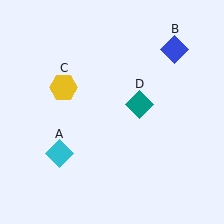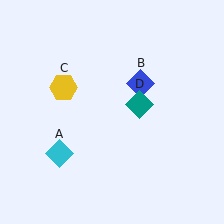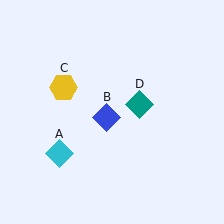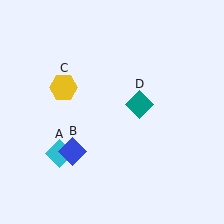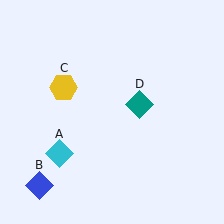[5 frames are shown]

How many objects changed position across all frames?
1 object changed position: blue diamond (object B).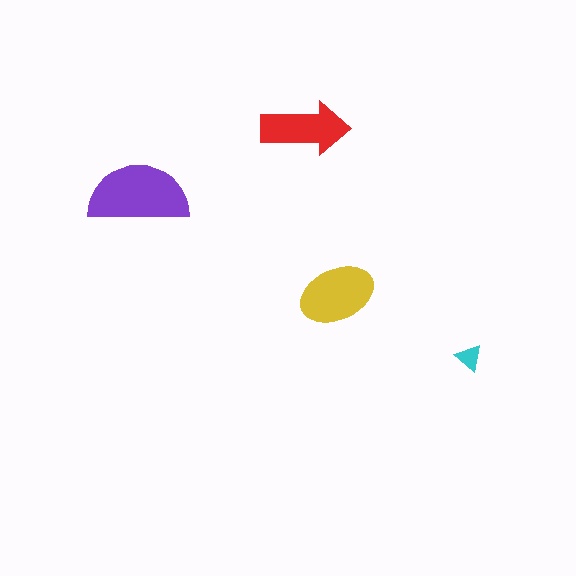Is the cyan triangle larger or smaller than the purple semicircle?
Smaller.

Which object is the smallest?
The cyan triangle.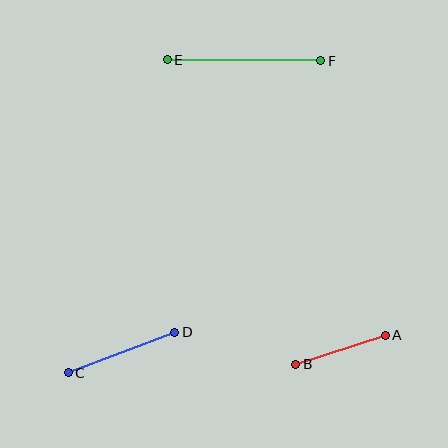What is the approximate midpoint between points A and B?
The midpoint is at approximately (341, 350) pixels.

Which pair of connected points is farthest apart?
Points E and F are farthest apart.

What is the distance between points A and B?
The distance is approximately 94 pixels.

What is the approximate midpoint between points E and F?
The midpoint is at approximately (244, 60) pixels.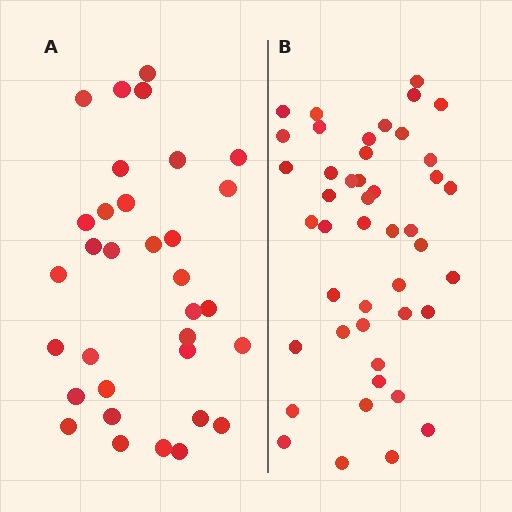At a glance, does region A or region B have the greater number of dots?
Region B (the right region) has more dots.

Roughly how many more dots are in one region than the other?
Region B has roughly 12 or so more dots than region A.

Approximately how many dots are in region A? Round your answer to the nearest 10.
About 30 dots. (The exact count is 33, which rounds to 30.)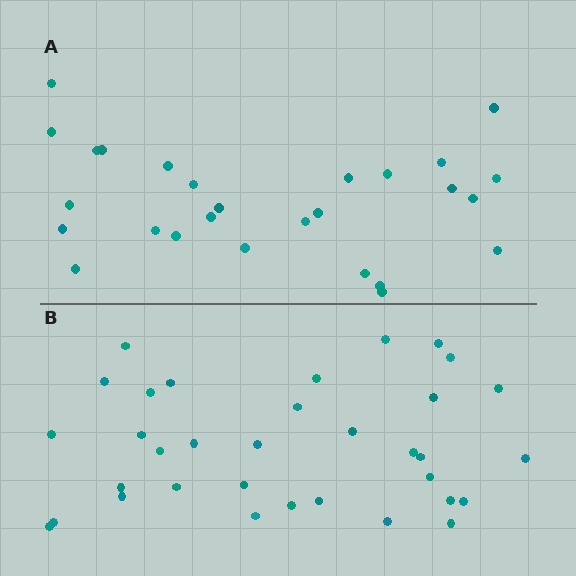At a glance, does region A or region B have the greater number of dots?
Region B (the bottom region) has more dots.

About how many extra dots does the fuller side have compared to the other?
Region B has roughly 8 or so more dots than region A.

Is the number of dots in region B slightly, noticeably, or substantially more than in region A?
Region B has noticeably more, but not dramatically so. The ratio is roughly 1.3 to 1.